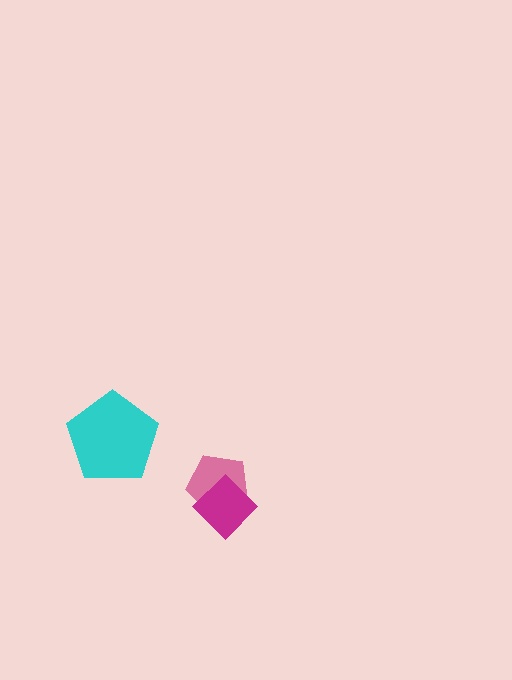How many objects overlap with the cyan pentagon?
0 objects overlap with the cyan pentagon.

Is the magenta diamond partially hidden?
No, no other shape covers it.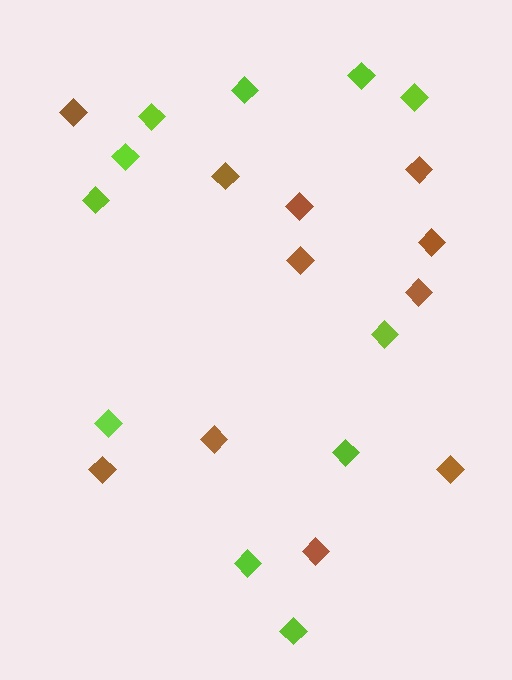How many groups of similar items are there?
There are 2 groups: one group of brown diamonds (11) and one group of lime diamonds (11).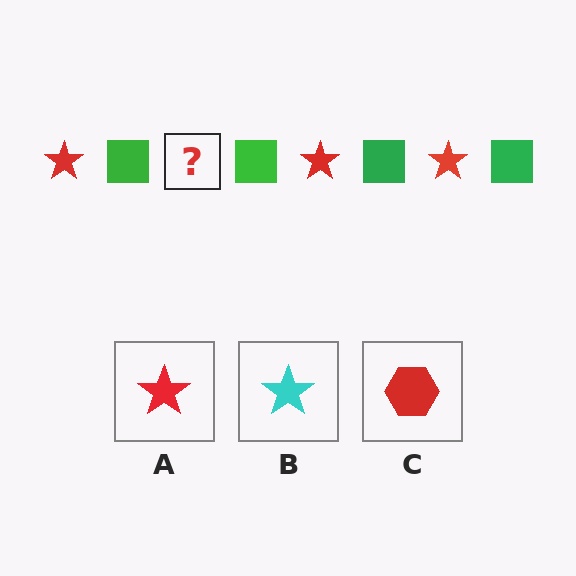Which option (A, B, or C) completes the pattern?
A.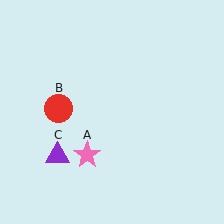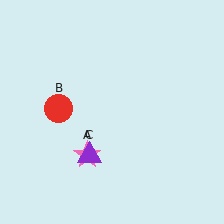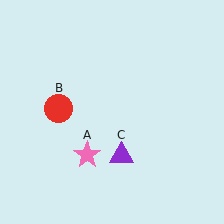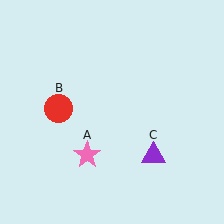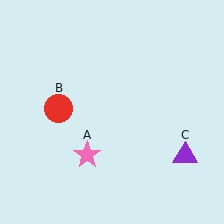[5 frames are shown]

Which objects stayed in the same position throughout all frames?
Pink star (object A) and red circle (object B) remained stationary.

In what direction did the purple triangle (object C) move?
The purple triangle (object C) moved right.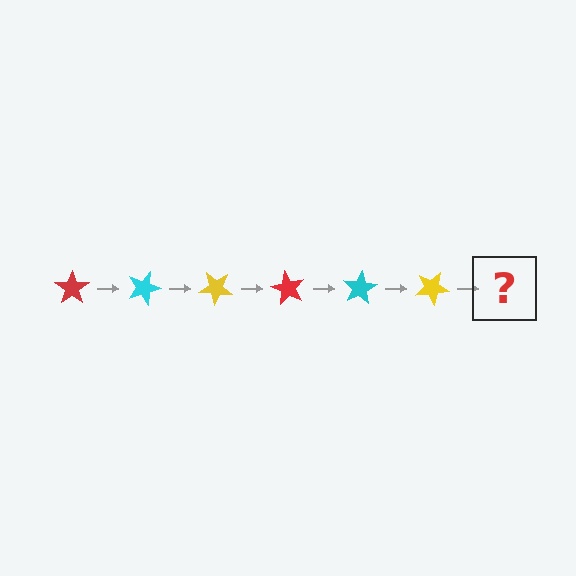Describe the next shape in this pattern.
It should be a red star, rotated 120 degrees from the start.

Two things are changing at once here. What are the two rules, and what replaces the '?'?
The two rules are that it rotates 20 degrees each step and the color cycles through red, cyan, and yellow. The '?' should be a red star, rotated 120 degrees from the start.